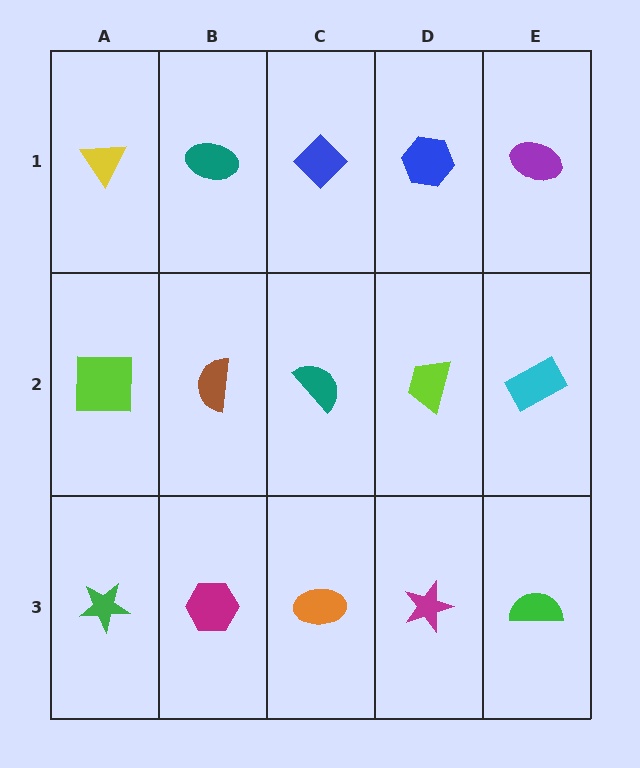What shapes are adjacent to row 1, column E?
A cyan rectangle (row 2, column E), a blue hexagon (row 1, column D).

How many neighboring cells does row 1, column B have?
3.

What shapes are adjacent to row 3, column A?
A lime square (row 2, column A), a magenta hexagon (row 3, column B).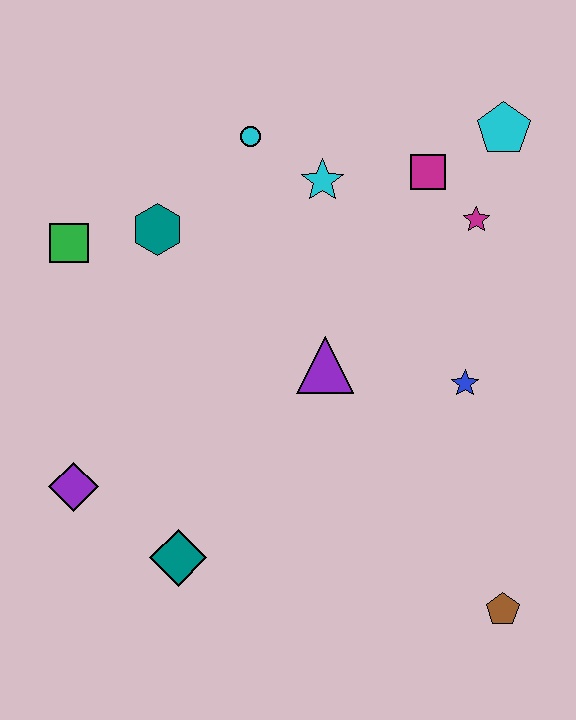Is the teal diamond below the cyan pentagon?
Yes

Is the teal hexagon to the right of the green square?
Yes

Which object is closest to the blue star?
The purple triangle is closest to the blue star.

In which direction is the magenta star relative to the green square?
The magenta star is to the right of the green square.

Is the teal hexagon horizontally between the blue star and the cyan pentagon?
No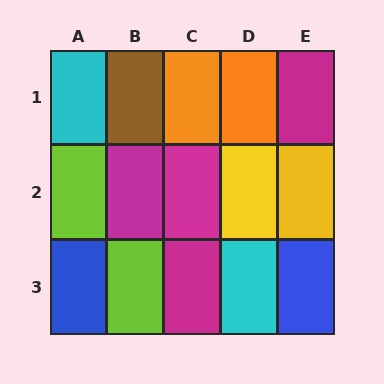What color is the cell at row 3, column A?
Blue.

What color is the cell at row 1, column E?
Magenta.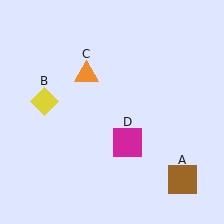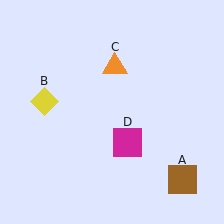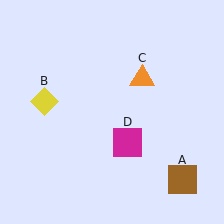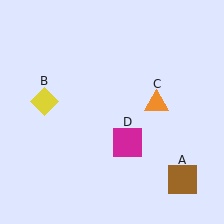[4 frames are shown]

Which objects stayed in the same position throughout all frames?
Brown square (object A) and yellow diamond (object B) and magenta square (object D) remained stationary.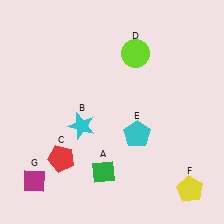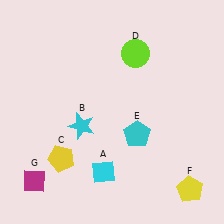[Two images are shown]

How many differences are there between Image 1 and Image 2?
There are 2 differences between the two images.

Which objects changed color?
A changed from green to cyan. C changed from red to yellow.